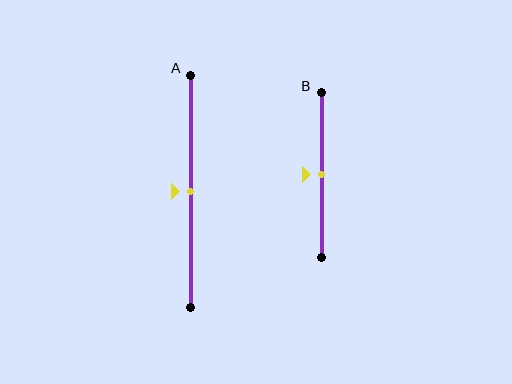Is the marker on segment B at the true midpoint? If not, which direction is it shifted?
Yes, the marker on segment B is at the true midpoint.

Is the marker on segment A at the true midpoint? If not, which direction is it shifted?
Yes, the marker on segment A is at the true midpoint.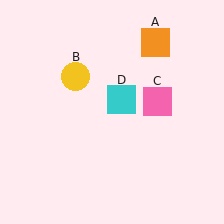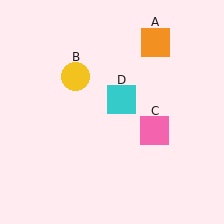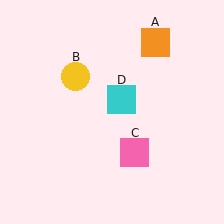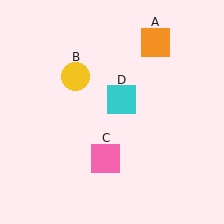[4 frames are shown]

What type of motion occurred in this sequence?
The pink square (object C) rotated clockwise around the center of the scene.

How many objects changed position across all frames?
1 object changed position: pink square (object C).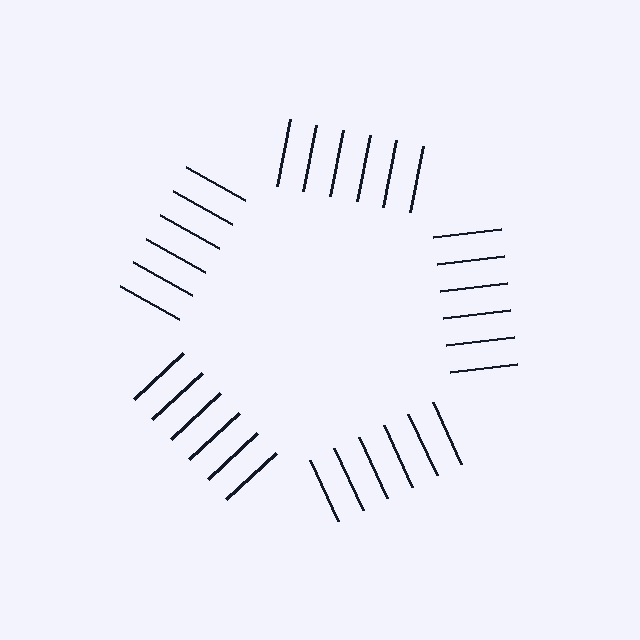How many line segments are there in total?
30 — 6 along each of the 5 edges.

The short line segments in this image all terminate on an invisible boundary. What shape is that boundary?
An illusory pentagon — the line segments terminate on its edges but no continuous stroke is drawn.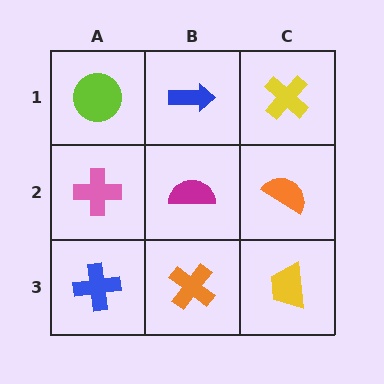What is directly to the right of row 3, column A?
An orange cross.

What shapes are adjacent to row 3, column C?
An orange semicircle (row 2, column C), an orange cross (row 3, column B).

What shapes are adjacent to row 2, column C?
A yellow cross (row 1, column C), a yellow trapezoid (row 3, column C), a magenta semicircle (row 2, column B).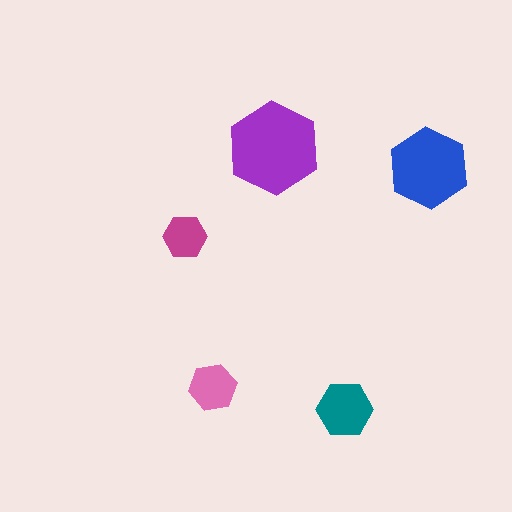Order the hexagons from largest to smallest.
the purple one, the blue one, the teal one, the pink one, the magenta one.